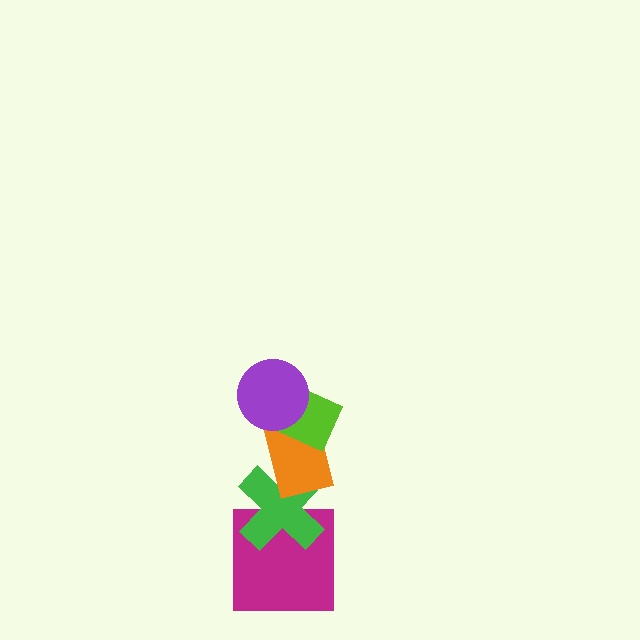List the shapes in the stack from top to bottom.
From top to bottom: the purple circle, the lime rectangle, the orange rectangle, the green cross, the magenta square.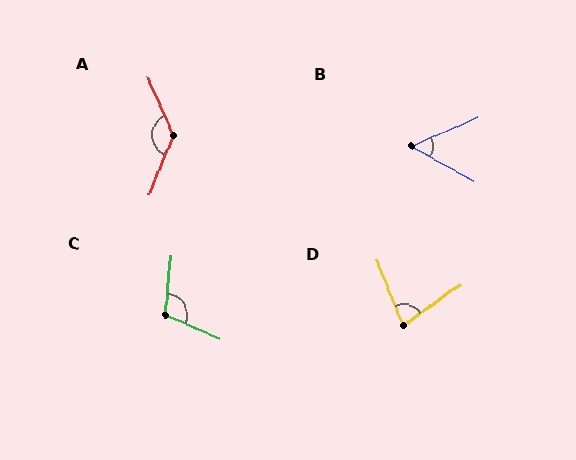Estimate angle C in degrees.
Approximately 109 degrees.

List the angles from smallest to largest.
B (52°), D (76°), C (109°), A (133°).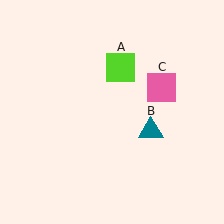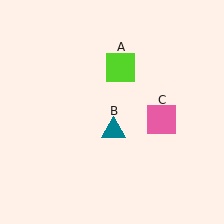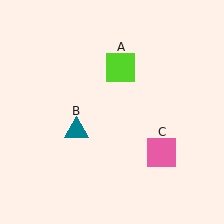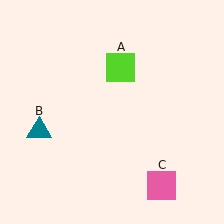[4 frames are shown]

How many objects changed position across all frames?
2 objects changed position: teal triangle (object B), pink square (object C).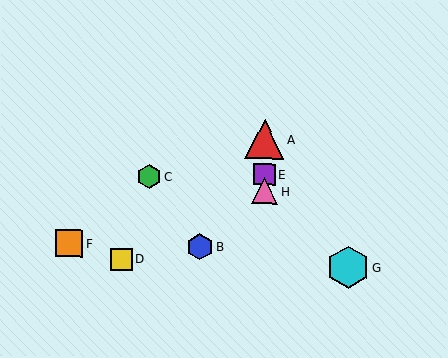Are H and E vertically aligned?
Yes, both are at x≈264.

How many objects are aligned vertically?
3 objects (A, E, H) are aligned vertically.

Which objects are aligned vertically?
Objects A, E, H are aligned vertically.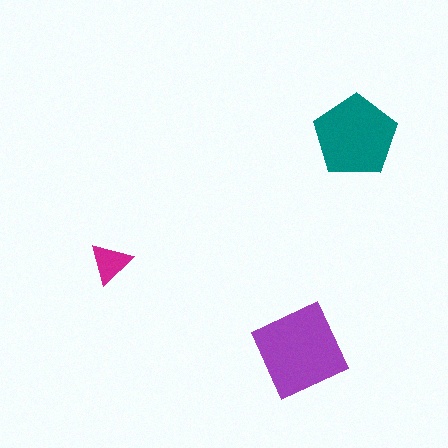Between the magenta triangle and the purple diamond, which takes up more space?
The purple diamond.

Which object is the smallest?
The magenta triangle.